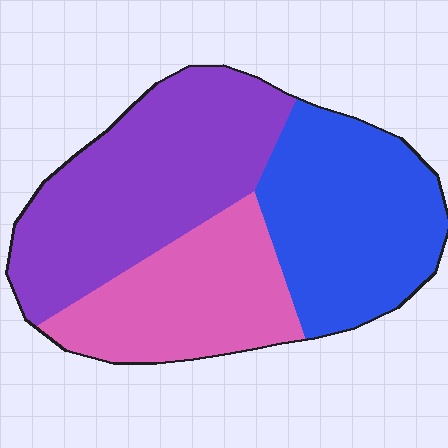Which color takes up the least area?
Pink, at roughly 25%.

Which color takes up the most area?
Purple, at roughly 40%.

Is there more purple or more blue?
Purple.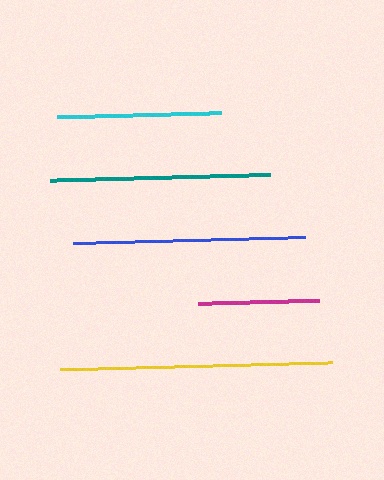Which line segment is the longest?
The yellow line is the longest at approximately 272 pixels.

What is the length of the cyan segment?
The cyan segment is approximately 164 pixels long.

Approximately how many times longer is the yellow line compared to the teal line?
The yellow line is approximately 1.2 times the length of the teal line.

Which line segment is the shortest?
The magenta line is the shortest at approximately 121 pixels.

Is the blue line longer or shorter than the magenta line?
The blue line is longer than the magenta line.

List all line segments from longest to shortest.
From longest to shortest: yellow, blue, teal, cyan, magenta.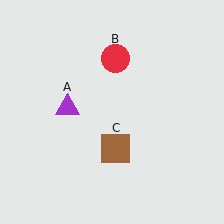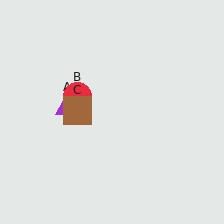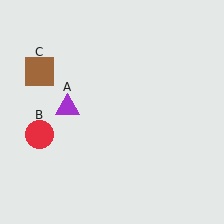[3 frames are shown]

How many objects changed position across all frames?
2 objects changed position: red circle (object B), brown square (object C).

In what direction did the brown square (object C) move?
The brown square (object C) moved up and to the left.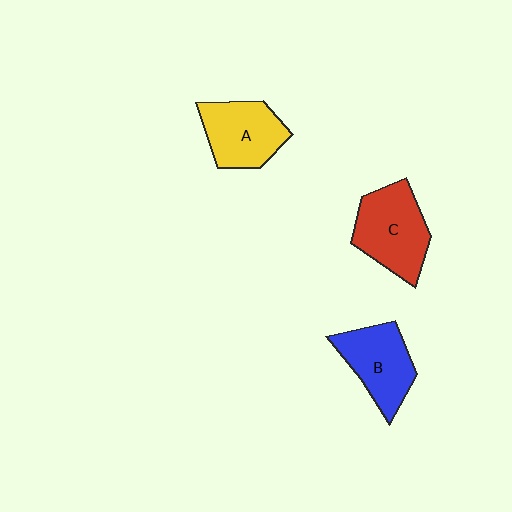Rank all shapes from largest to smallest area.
From largest to smallest: C (red), A (yellow), B (blue).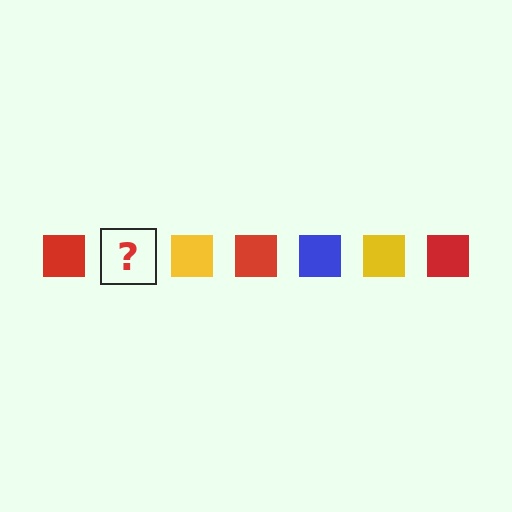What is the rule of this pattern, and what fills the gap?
The rule is that the pattern cycles through red, blue, yellow squares. The gap should be filled with a blue square.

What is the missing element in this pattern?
The missing element is a blue square.